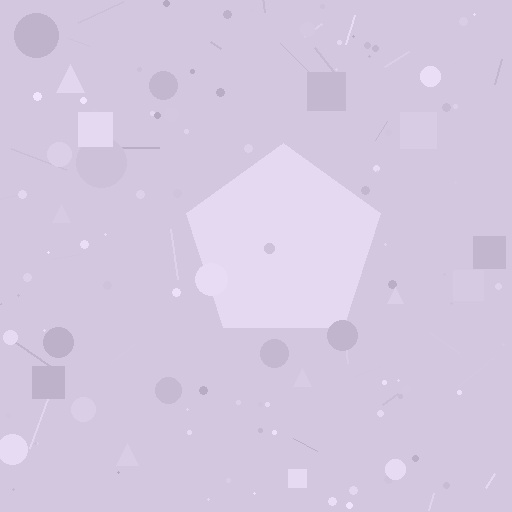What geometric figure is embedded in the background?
A pentagon is embedded in the background.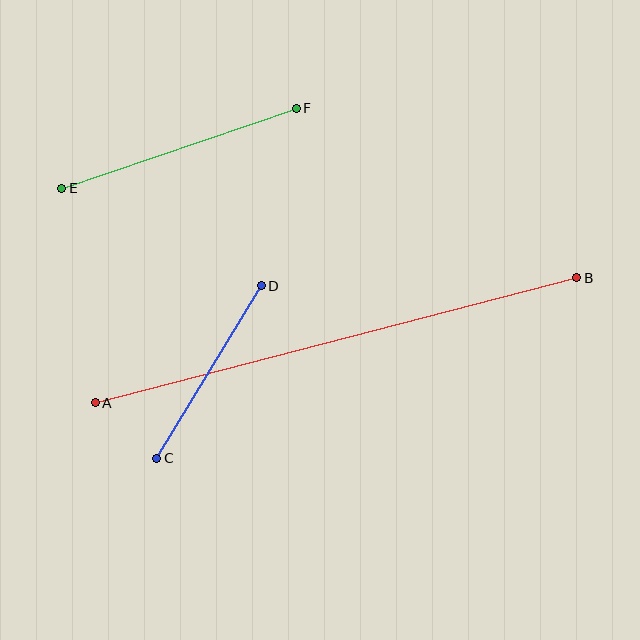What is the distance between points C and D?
The distance is approximately 202 pixels.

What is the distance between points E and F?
The distance is approximately 247 pixels.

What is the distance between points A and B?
The distance is approximately 498 pixels.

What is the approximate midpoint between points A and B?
The midpoint is at approximately (336, 340) pixels.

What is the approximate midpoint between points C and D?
The midpoint is at approximately (209, 372) pixels.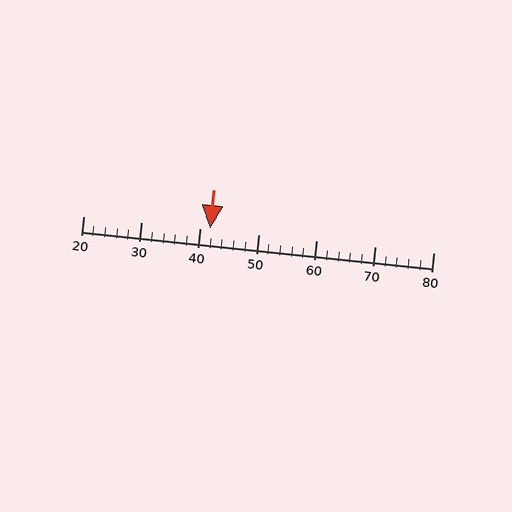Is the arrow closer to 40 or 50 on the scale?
The arrow is closer to 40.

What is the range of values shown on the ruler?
The ruler shows values from 20 to 80.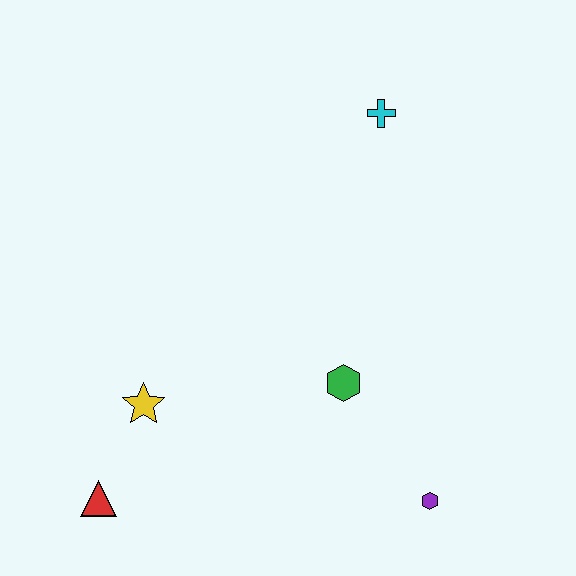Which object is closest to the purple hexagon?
The green hexagon is closest to the purple hexagon.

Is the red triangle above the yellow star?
No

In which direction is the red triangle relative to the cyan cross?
The red triangle is below the cyan cross.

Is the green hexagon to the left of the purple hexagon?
Yes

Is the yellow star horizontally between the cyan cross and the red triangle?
Yes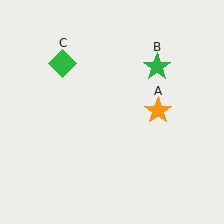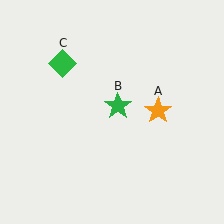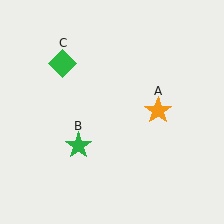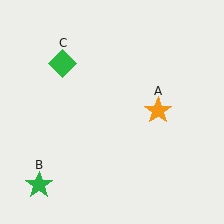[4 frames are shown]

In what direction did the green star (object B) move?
The green star (object B) moved down and to the left.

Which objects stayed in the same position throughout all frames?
Orange star (object A) and green diamond (object C) remained stationary.